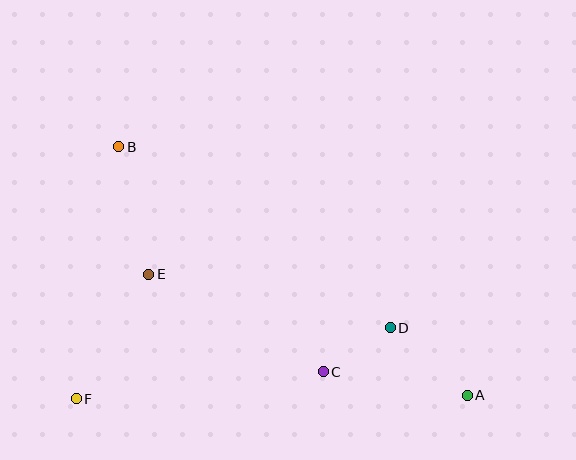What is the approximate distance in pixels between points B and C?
The distance between B and C is approximately 304 pixels.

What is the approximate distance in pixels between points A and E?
The distance between A and E is approximately 341 pixels.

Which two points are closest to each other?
Points C and D are closest to each other.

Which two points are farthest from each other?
Points A and B are farthest from each other.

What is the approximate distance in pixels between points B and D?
The distance between B and D is approximately 326 pixels.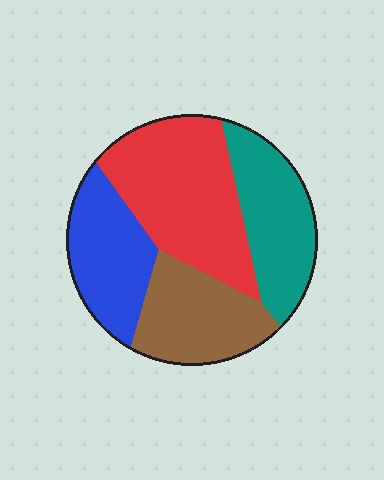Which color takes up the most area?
Red, at roughly 35%.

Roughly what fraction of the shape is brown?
Brown takes up between a sixth and a third of the shape.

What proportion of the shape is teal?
Teal covers roughly 25% of the shape.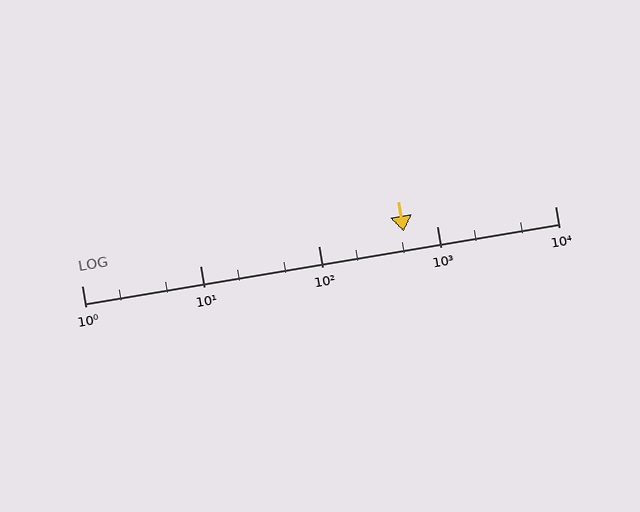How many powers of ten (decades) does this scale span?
The scale spans 4 decades, from 1 to 10000.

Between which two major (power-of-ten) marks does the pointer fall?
The pointer is between 100 and 1000.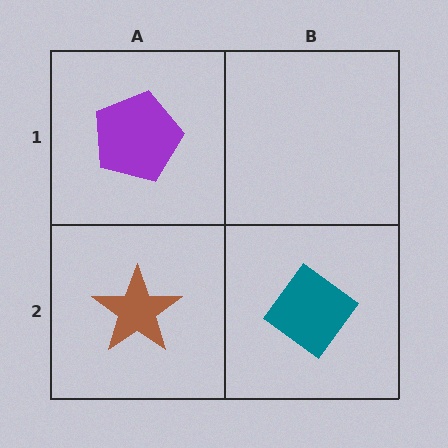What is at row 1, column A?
A purple pentagon.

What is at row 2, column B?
A teal diamond.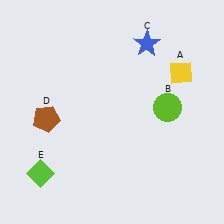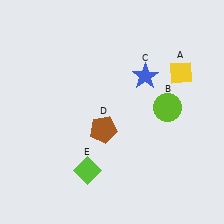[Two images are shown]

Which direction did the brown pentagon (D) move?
The brown pentagon (D) moved right.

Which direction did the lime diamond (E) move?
The lime diamond (E) moved right.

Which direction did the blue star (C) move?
The blue star (C) moved down.